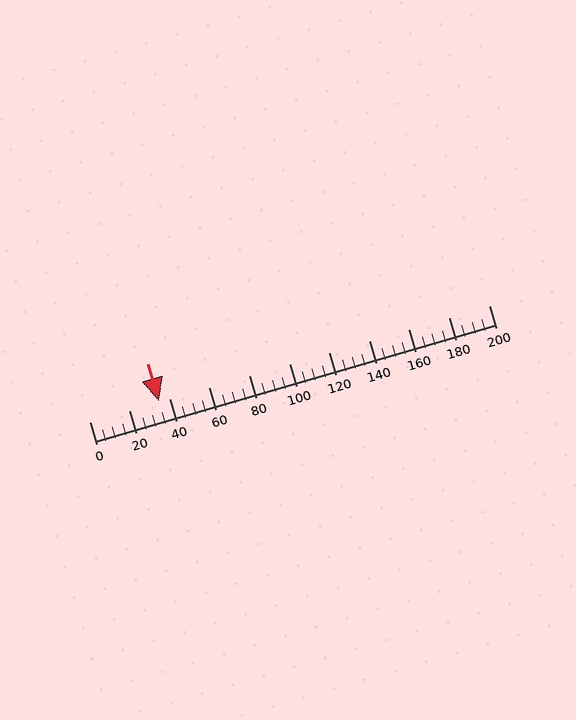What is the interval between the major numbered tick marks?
The major tick marks are spaced 20 units apart.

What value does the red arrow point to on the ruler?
The red arrow points to approximately 35.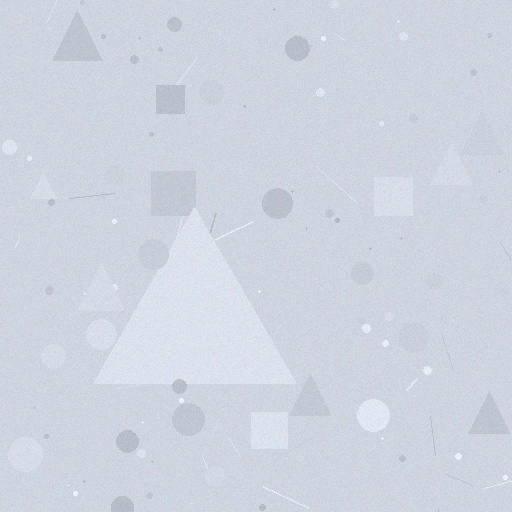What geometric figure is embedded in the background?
A triangle is embedded in the background.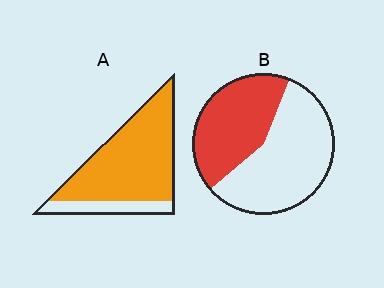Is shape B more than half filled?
No.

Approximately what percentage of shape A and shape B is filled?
A is approximately 80% and B is approximately 40%.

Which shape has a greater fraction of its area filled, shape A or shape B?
Shape A.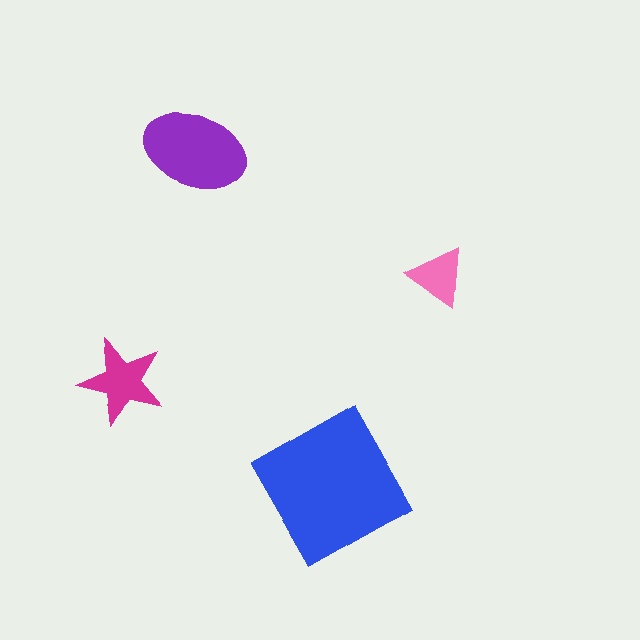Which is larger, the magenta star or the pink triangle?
The magenta star.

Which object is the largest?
The blue square.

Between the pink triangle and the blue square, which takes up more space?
The blue square.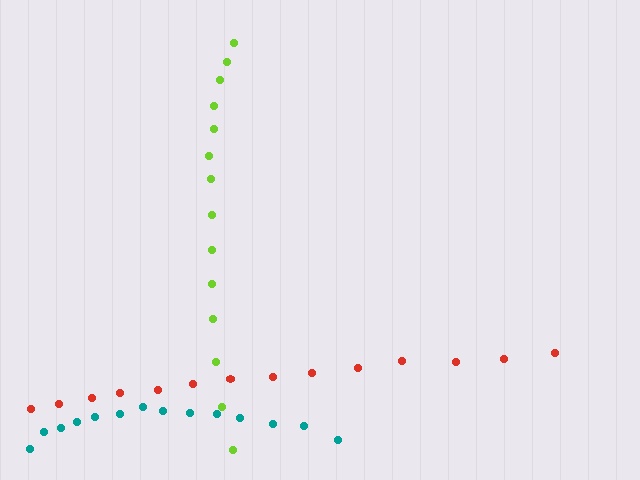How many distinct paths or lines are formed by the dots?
There are 3 distinct paths.